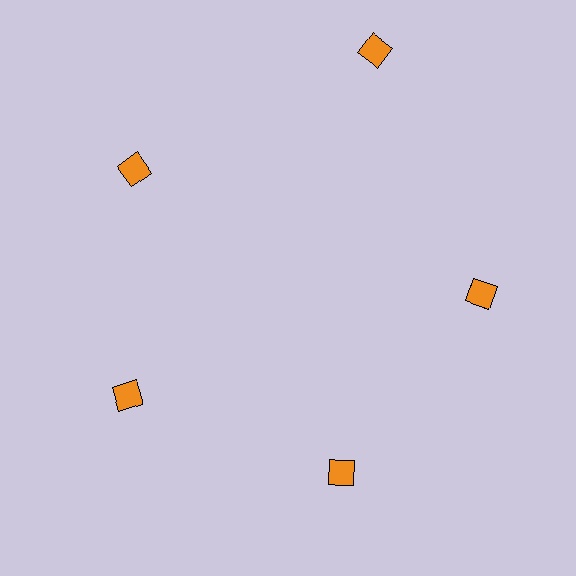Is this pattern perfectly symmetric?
No. The 5 orange diamonds are arranged in a ring, but one element near the 1 o'clock position is pushed outward from the center, breaking the 5-fold rotational symmetry.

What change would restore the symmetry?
The symmetry would be restored by moving it inward, back onto the ring so that all 5 diamonds sit at equal angles and equal distance from the center.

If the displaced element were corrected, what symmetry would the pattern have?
It would have 5-fold rotational symmetry — the pattern would map onto itself every 72 degrees.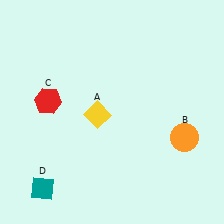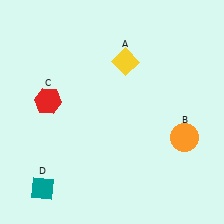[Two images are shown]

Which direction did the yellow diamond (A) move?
The yellow diamond (A) moved up.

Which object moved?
The yellow diamond (A) moved up.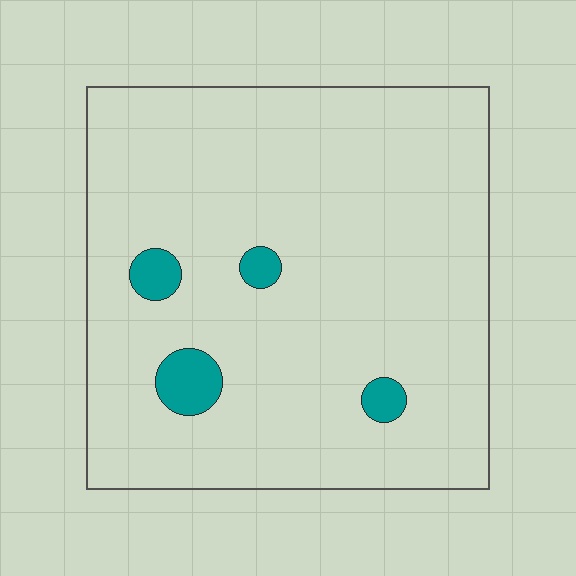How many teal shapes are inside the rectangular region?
4.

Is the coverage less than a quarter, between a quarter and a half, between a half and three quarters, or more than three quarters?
Less than a quarter.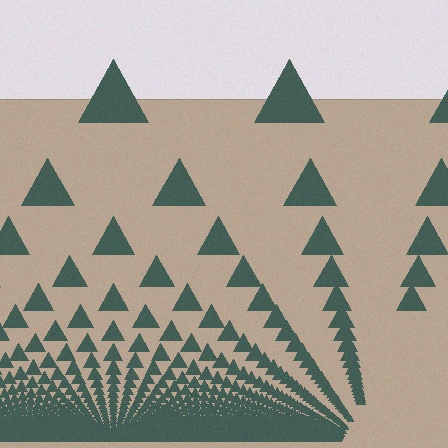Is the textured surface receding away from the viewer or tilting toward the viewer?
The surface appears to tilt toward the viewer. Texture elements get larger and sparser toward the top.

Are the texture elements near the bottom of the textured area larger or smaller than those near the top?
Smaller. The gradient is inverted — elements near the bottom are smaller and denser.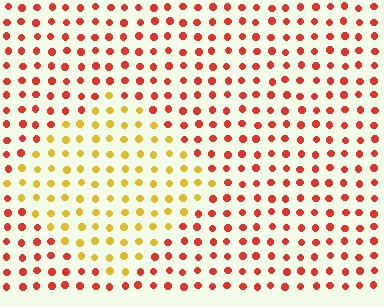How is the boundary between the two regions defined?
The boundary is defined purely by a slight shift in hue (about 47 degrees). Spacing, size, and orientation are identical on both sides.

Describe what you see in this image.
The image is filled with small red elements in a uniform arrangement. A diamond-shaped region is visible where the elements are tinted to a slightly different hue, forming a subtle color boundary.